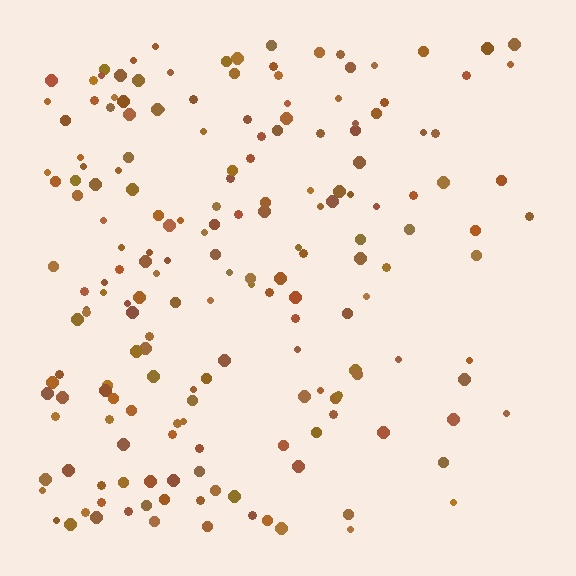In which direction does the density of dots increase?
From right to left, with the left side densest.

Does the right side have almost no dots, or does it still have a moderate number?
Still a moderate number, just noticeably fewer than the left.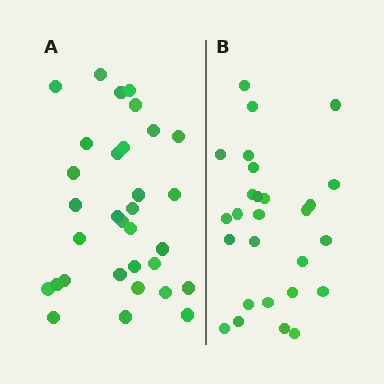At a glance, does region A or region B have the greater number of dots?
Region A (the left region) has more dots.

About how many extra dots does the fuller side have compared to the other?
Region A has about 5 more dots than region B.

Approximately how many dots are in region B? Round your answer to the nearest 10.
About 30 dots. (The exact count is 27, which rounds to 30.)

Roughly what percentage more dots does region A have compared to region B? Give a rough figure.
About 20% more.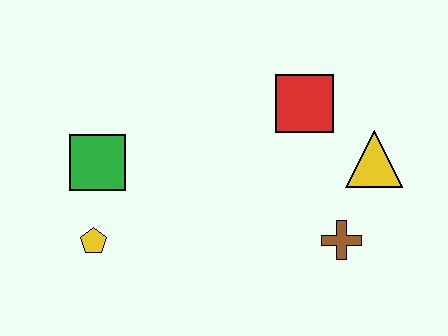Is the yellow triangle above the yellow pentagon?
Yes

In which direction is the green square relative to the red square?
The green square is to the left of the red square.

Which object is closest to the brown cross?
The yellow triangle is closest to the brown cross.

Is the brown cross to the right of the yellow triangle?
No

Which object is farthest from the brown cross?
The green square is farthest from the brown cross.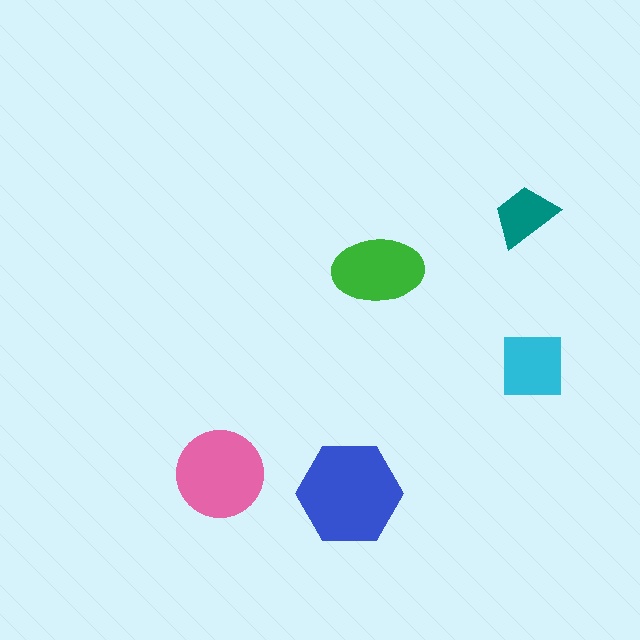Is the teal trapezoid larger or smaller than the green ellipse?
Smaller.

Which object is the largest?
The blue hexagon.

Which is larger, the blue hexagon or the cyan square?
The blue hexagon.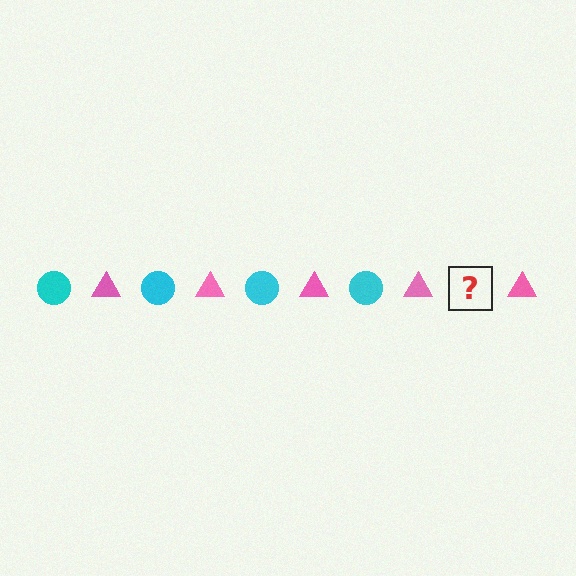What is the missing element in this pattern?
The missing element is a cyan circle.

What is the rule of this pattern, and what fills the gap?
The rule is that the pattern alternates between cyan circle and pink triangle. The gap should be filled with a cyan circle.